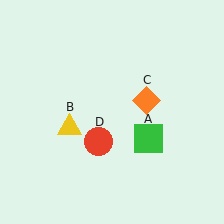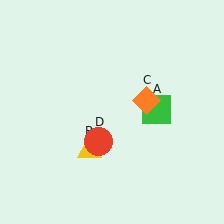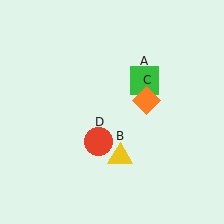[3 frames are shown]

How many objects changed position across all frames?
2 objects changed position: green square (object A), yellow triangle (object B).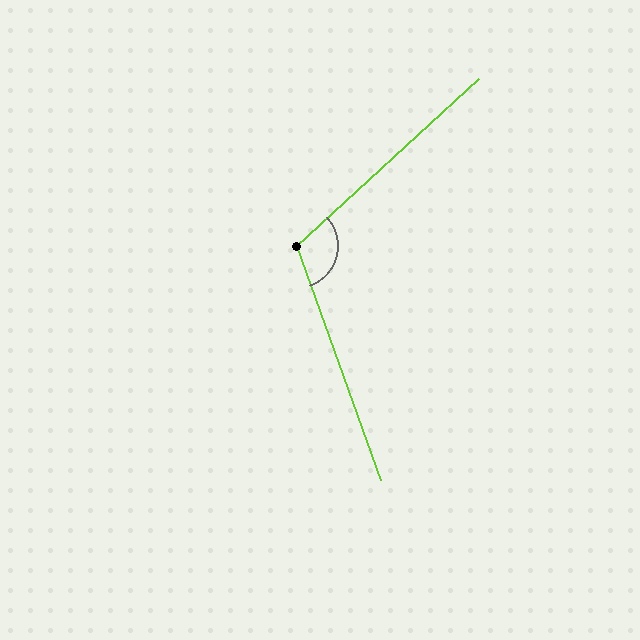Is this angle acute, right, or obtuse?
It is obtuse.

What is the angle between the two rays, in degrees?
Approximately 113 degrees.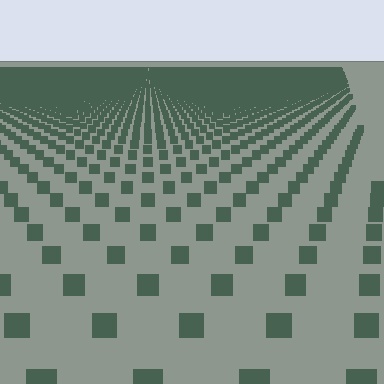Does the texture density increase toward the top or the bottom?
Density increases toward the top.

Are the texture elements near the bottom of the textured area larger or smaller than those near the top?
Larger. Near the bottom, elements are closer to the viewer and appear at a bigger on-screen size.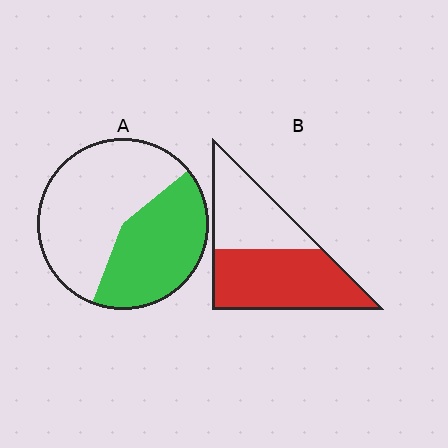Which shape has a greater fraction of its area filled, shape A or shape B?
Shape B.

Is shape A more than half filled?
No.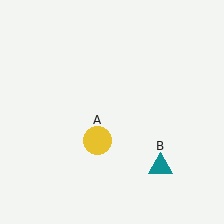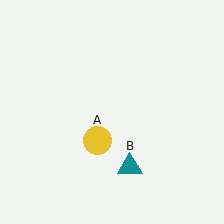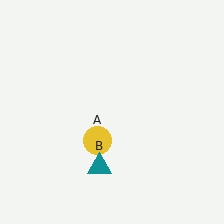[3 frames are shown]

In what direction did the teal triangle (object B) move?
The teal triangle (object B) moved left.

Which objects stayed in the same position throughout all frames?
Yellow circle (object A) remained stationary.